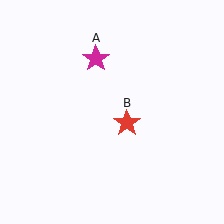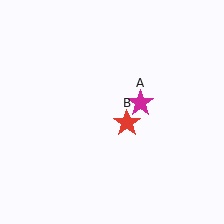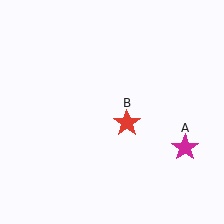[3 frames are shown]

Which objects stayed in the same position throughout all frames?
Red star (object B) remained stationary.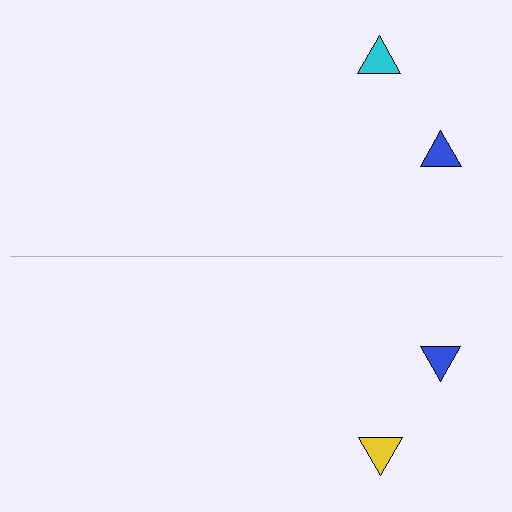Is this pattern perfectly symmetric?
No, the pattern is not perfectly symmetric. The yellow triangle on the bottom side breaks the symmetry — its mirror counterpart is cyan.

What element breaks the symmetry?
The yellow triangle on the bottom side breaks the symmetry — its mirror counterpart is cyan.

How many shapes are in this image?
There are 4 shapes in this image.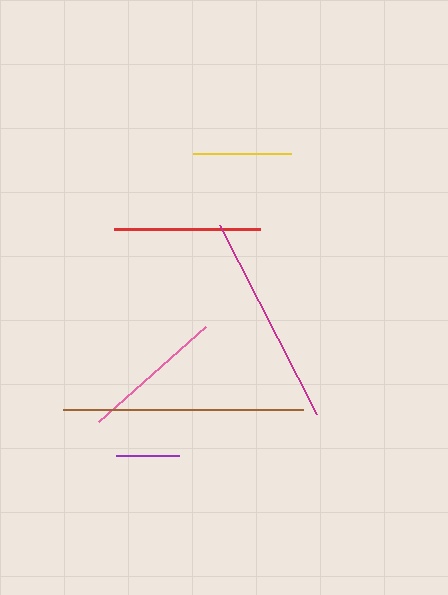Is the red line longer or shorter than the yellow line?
The red line is longer than the yellow line.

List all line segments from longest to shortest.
From longest to shortest: brown, magenta, red, pink, yellow, purple.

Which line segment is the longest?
The brown line is the longest at approximately 240 pixels.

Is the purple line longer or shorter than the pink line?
The pink line is longer than the purple line.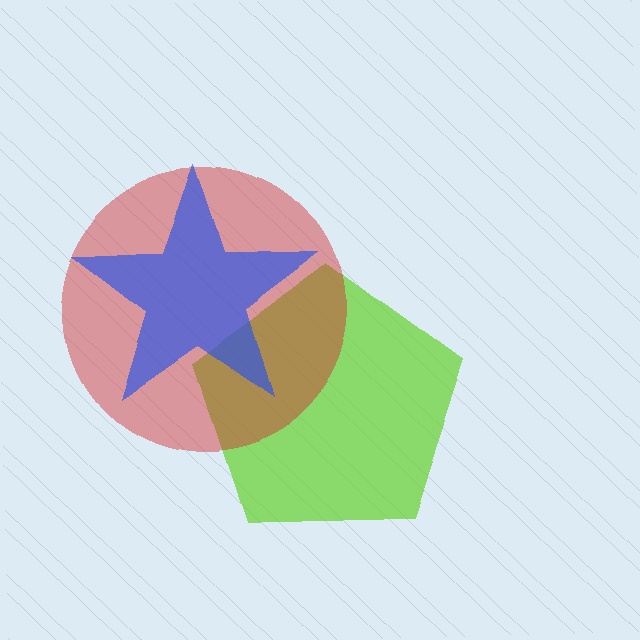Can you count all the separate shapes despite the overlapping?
Yes, there are 3 separate shapes.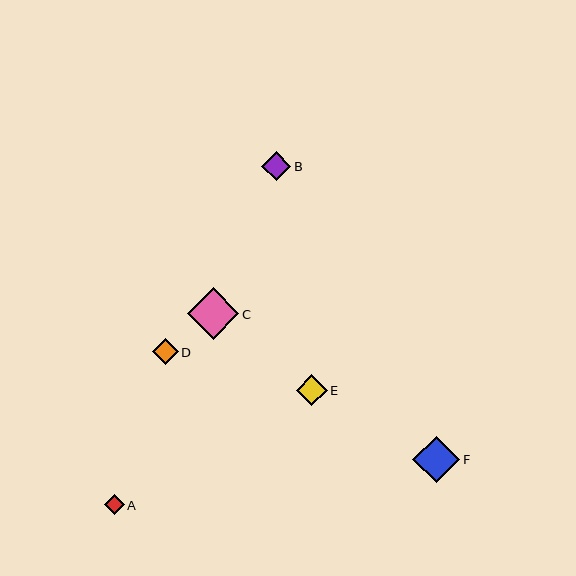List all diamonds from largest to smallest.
From largest to smallest: C, F, E, B, D, A.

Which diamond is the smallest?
Diamond A is the smallest with a size of approximately 20 pixels.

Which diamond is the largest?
Diamond C is the largest with a size of approximately 52 pixels.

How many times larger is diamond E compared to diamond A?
Diamond E is approximately 1.5 times the size of diamond A.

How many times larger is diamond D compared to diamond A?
Diamond D is approximately 1.3 times the size of diamond A.